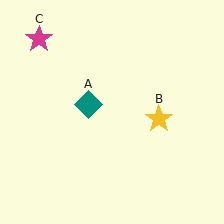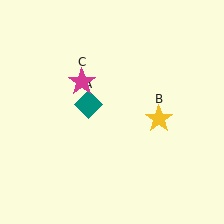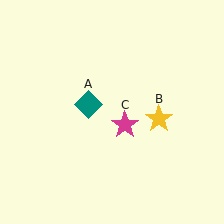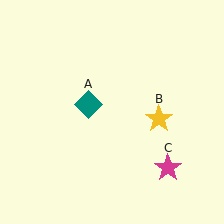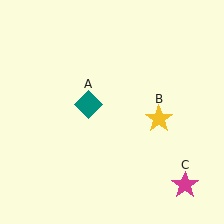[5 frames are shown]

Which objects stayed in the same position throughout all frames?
Teal diamond (object A) and yellow star (object B) remained stationary.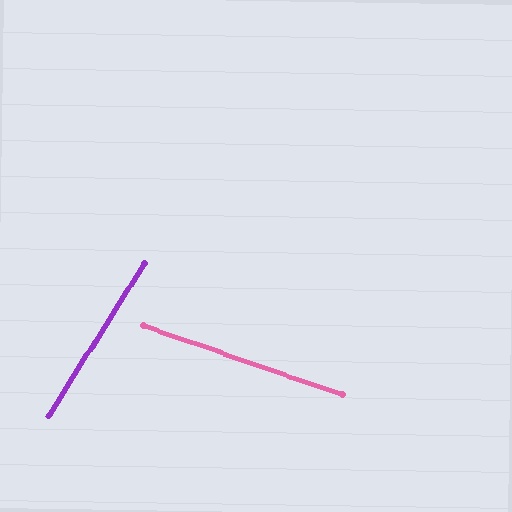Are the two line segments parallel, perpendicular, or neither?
Neither parallel nor perpendicular — they differ by about 77°.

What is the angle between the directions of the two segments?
Approximately 77 degrees.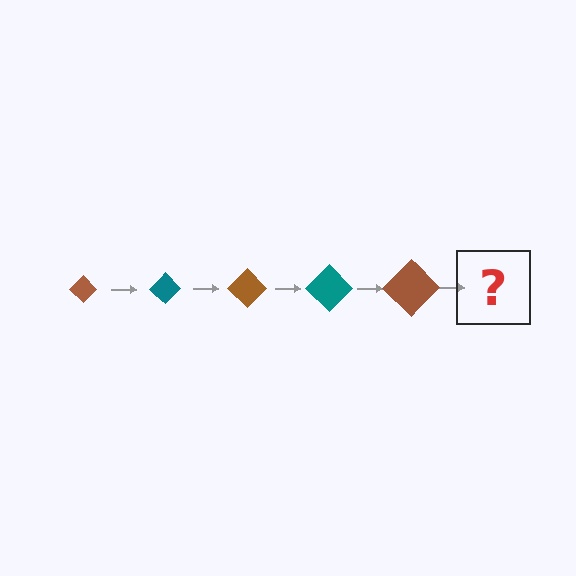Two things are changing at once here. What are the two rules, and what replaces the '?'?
The two rules are that the diamond grows larger each step and the color cycles through brown and teal. The '?' should be a teal diamond, larger than the previous one.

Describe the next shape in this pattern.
It should be a teal diamond, larger than the previous one.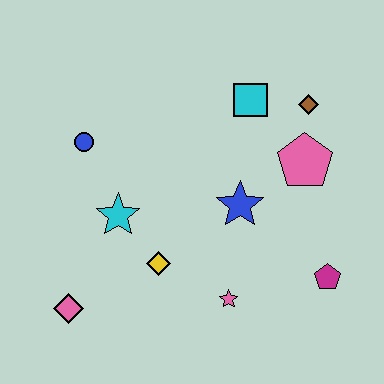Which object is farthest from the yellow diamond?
The brown diamond is farthest from the yellow diamond.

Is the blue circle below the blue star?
No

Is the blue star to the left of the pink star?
No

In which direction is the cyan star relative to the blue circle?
The cyan star is below the blue circle.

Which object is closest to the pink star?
The yellow diamond is closest to the pink star.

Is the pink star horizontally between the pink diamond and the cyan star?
No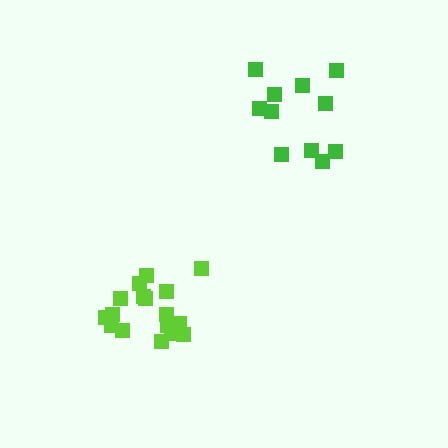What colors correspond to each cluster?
The clusters are colored: green, lime.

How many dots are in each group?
Group 1: 11 dots, Group 2: 17 dots (28 total).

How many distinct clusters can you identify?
There are 2 distinct clusters.